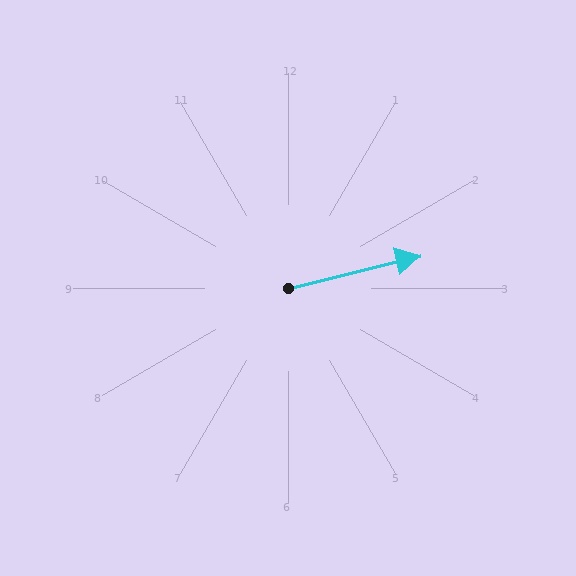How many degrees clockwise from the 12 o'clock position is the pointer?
Approximately 76 degrees.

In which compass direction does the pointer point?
East.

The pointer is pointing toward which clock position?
Roughly 3 o'clock.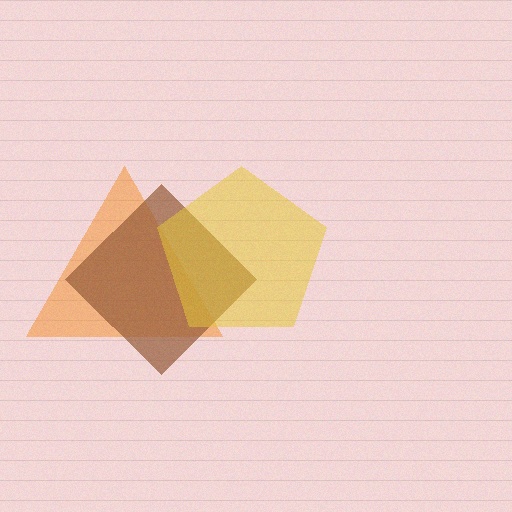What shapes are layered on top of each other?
The layered shapes are: an orange triangle, a brown diamond, a yellow pentagon.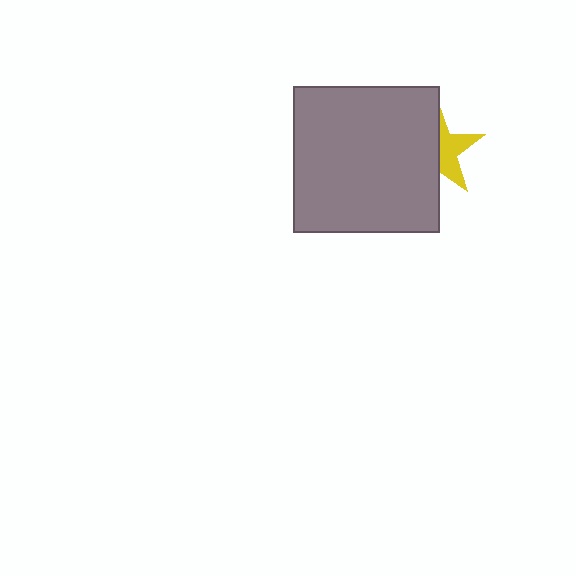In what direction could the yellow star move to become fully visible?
The yellow star could move right. That would shift it out from behind the gray square entirely.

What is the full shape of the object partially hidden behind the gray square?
The partially hidden object is a yellow star.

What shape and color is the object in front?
The object in front is a gray square.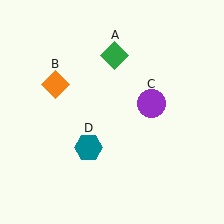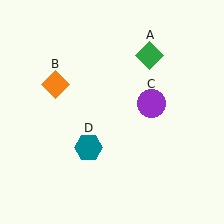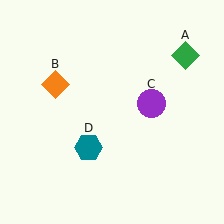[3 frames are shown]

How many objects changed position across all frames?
1 object changed position: green diamond (object A).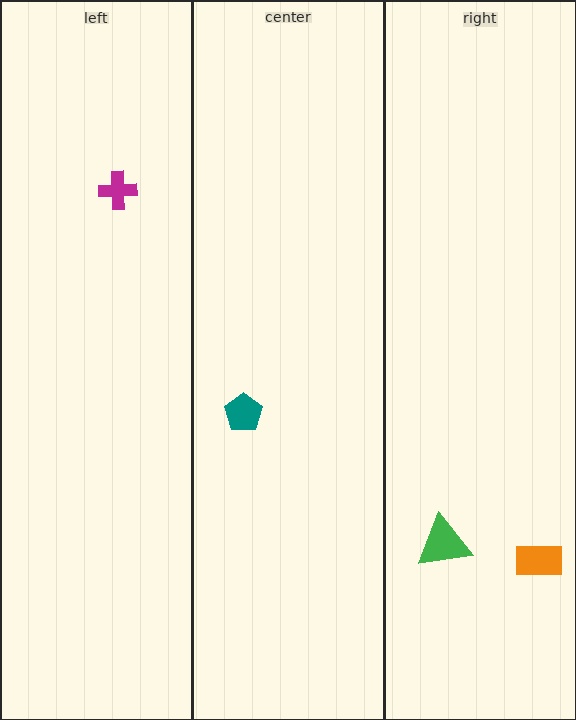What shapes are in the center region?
The teal pentagon.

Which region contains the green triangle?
The right region.